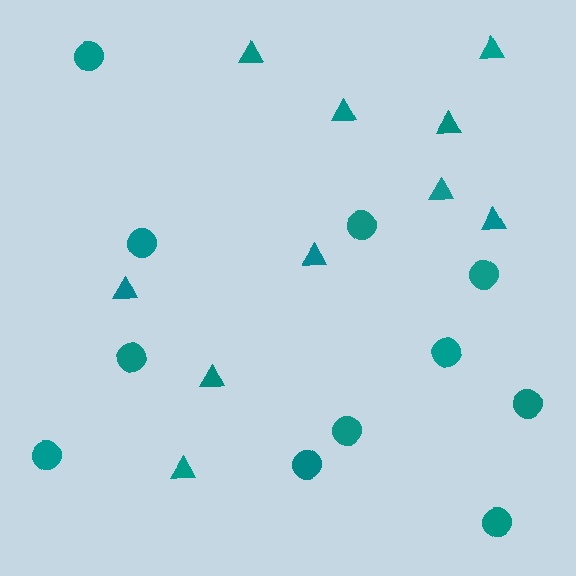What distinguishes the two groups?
There are 2 groups: one group of triangles (10) and one group of circles (11).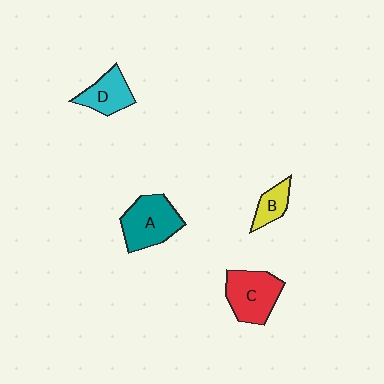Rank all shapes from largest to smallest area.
From largest to smallest: A (teal), C (red), D (cyan), B (yellow).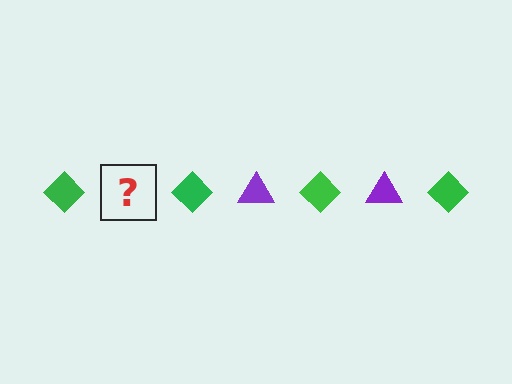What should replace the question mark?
The question mark should be replaced with a purple triangle.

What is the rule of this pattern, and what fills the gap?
The rule is that the pattern alternates between green diamond and purple triangle. The gap should be filled with a purple triangle.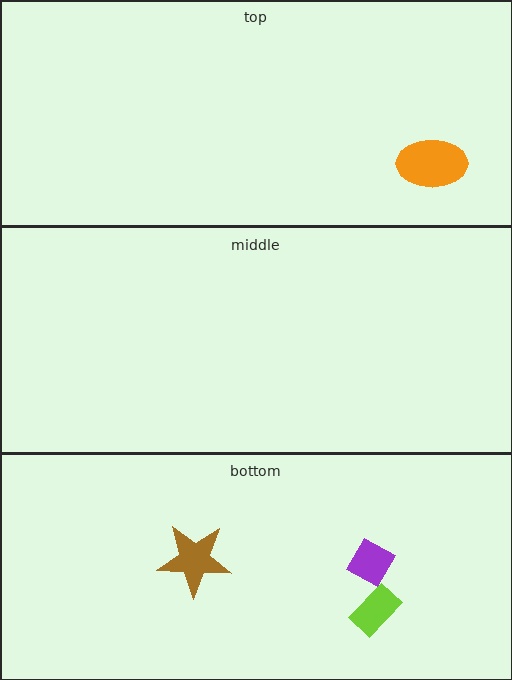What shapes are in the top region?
The orange ellipse.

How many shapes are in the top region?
1.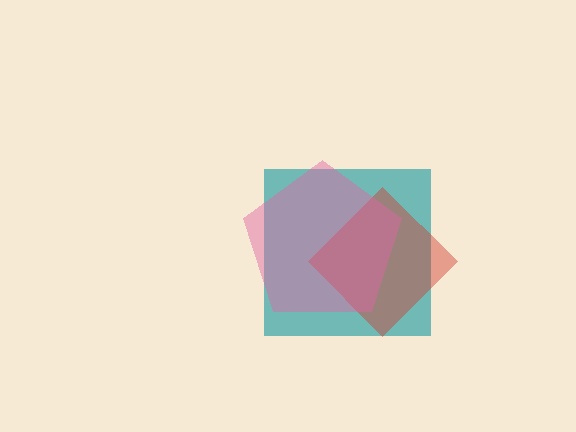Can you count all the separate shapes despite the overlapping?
Yes, there are 3 separate shapes.